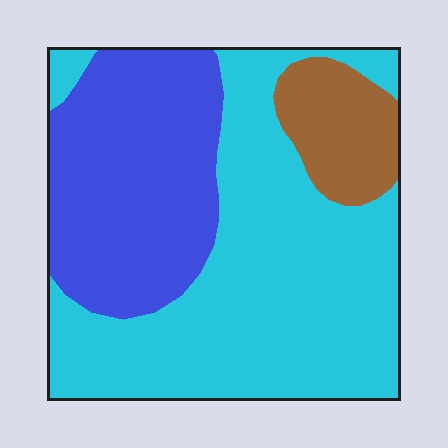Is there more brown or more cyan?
Cyan.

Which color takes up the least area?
Brown, at roughly 10%.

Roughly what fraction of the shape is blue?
Blue takes up about one third (1/3) of the shape.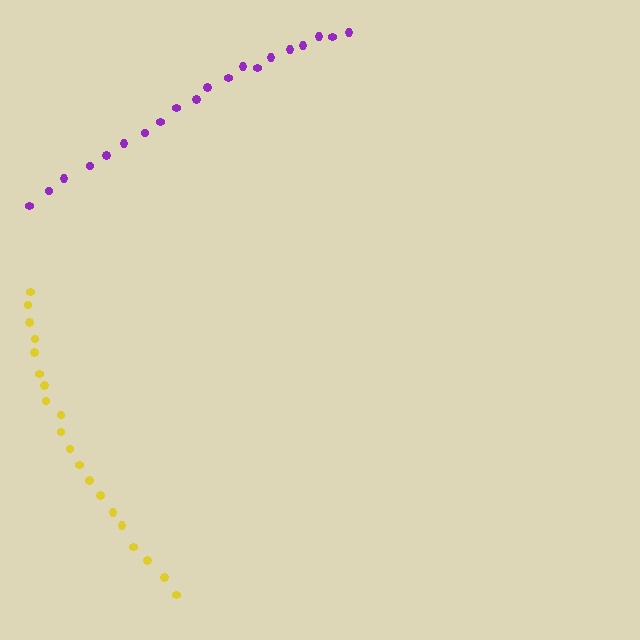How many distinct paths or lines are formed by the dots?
There are 2 distinct paths.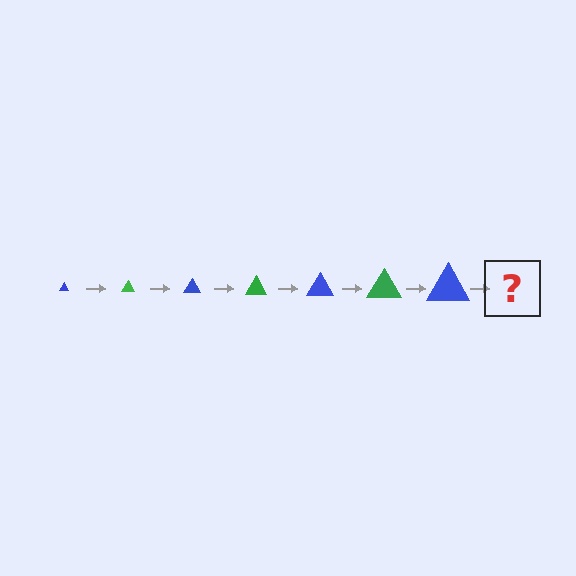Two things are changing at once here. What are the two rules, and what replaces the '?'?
The two rules are that the triangle grows larger each step and the color cycles through blue and green. The '?' should be a green triangle, larger than the previous one.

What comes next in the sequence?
The next element should be a green triangle, larger than the previous one.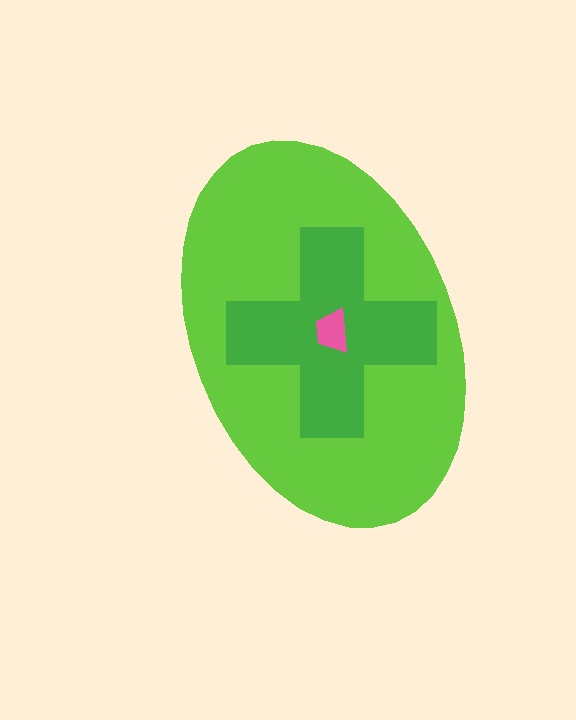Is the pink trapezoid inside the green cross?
Yes.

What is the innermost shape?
The pink trapezoid.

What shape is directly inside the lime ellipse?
The green cross.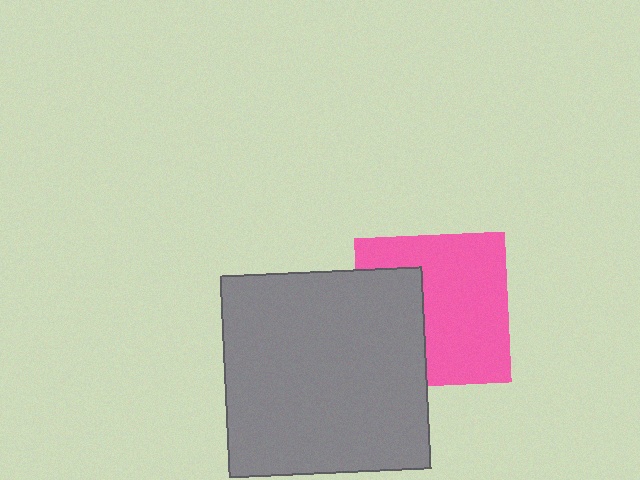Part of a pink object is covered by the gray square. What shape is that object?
It is a square.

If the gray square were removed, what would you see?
You would see the complete pink square.